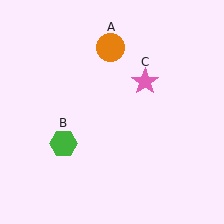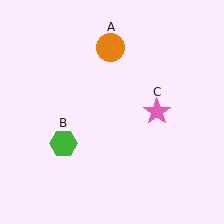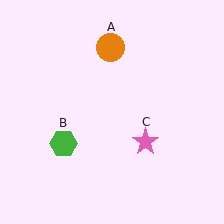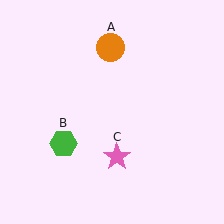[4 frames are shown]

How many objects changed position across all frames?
1 object changed position: pink star (object C).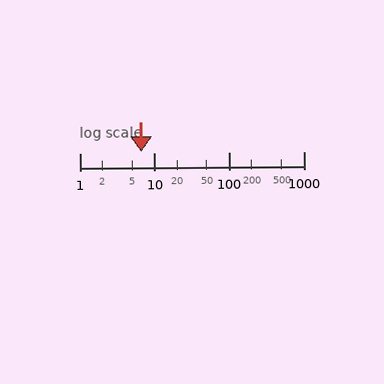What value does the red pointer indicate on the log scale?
The pointer indicates approximately 6.7.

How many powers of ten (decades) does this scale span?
The scale spans 3 decades, from 1 to 1000.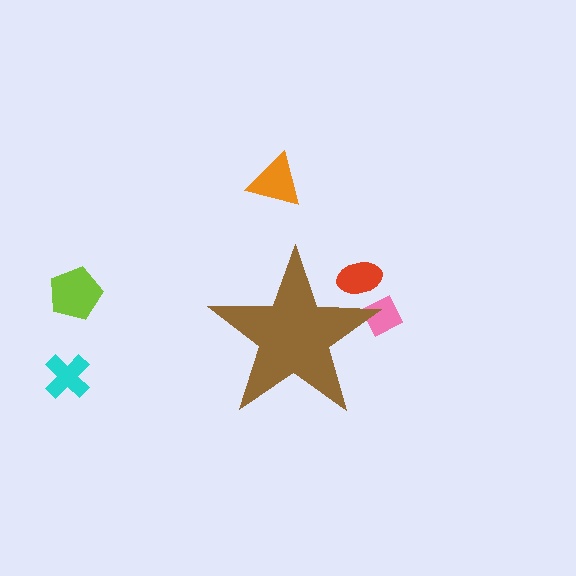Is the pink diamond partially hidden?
Yes, the pink diamond is partially hidden behind the brown star.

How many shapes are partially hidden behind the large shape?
2 shapes are partially hidden.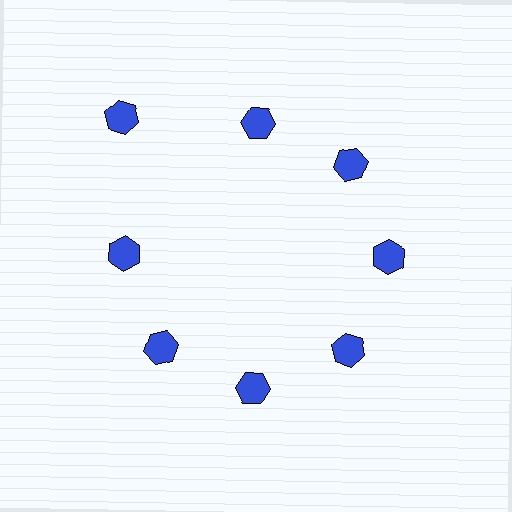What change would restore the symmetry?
The symmetry would be restored by moving it inward, back onto the ring so that all 8 hexagons sit at equal angles and equal distance from the center.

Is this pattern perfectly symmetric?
No. The 8 blue hexagons are arranged in a ring, but one element near the 10 o'clock position is pushed outward from the center, breaking the 8-fold rotational symmetry.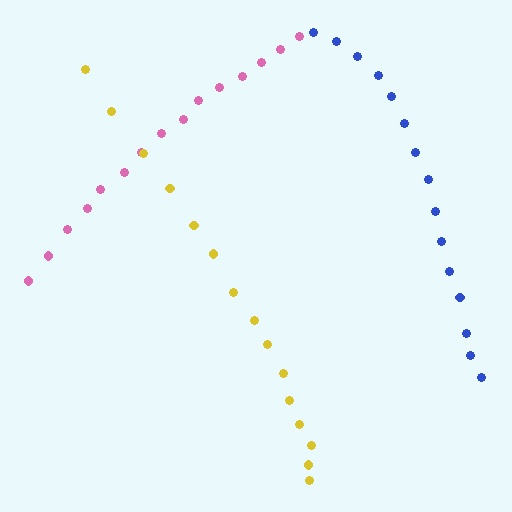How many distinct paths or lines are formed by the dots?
There are 3 distinct paths.